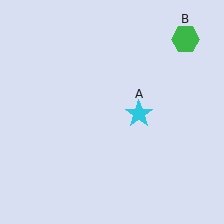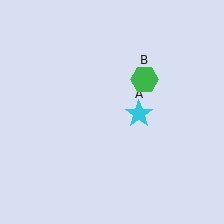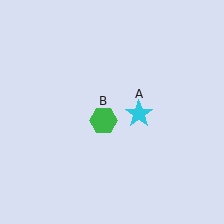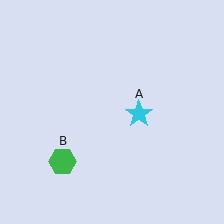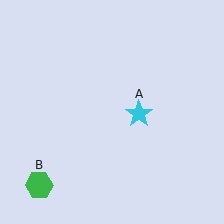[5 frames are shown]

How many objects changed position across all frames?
1 object changed position: green hexagon (object B).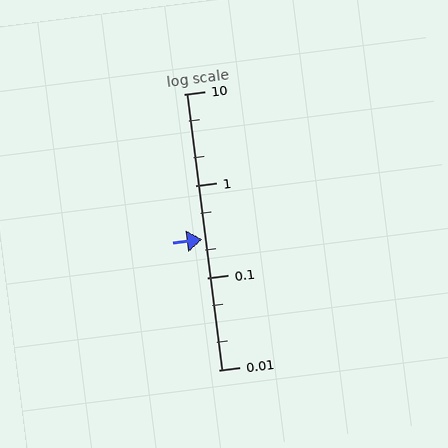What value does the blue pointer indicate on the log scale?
The pointer indicates approximately 0.26.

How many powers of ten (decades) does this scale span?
The scale spans 3 decades, from 0.01 to 10.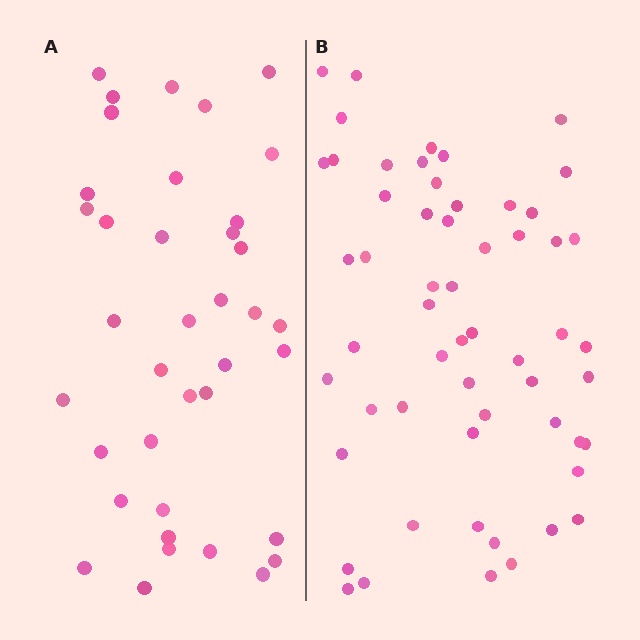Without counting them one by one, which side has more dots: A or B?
Region B (the right region) has more dots.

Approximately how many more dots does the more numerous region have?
Region B has approximately 20 more dots than region A.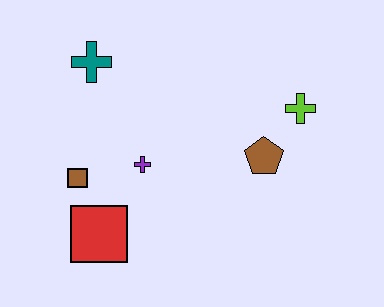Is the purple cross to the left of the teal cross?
No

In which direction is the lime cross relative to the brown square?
The lime cross is to the right of the brown square.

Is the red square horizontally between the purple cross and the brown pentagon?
No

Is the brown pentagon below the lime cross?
Yes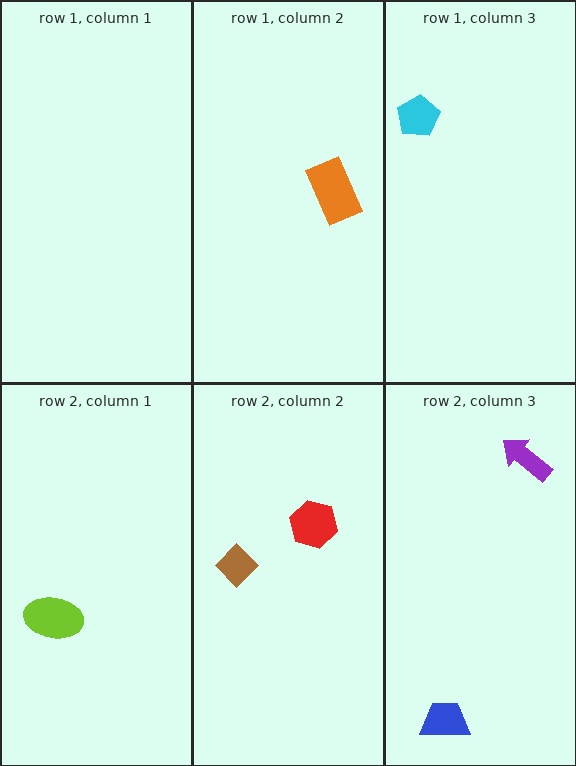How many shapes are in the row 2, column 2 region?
2.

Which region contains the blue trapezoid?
The row 2, column 3 region.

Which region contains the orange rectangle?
The row 1, column 2 region.